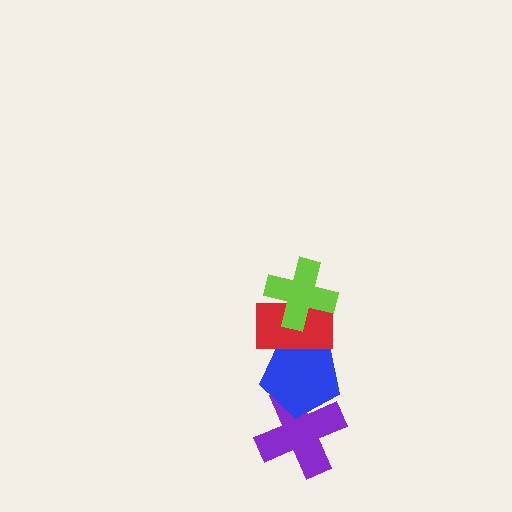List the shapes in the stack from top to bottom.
From top to bottom: the lime cross, the red rectangle, the blue pentagon, the purple cross.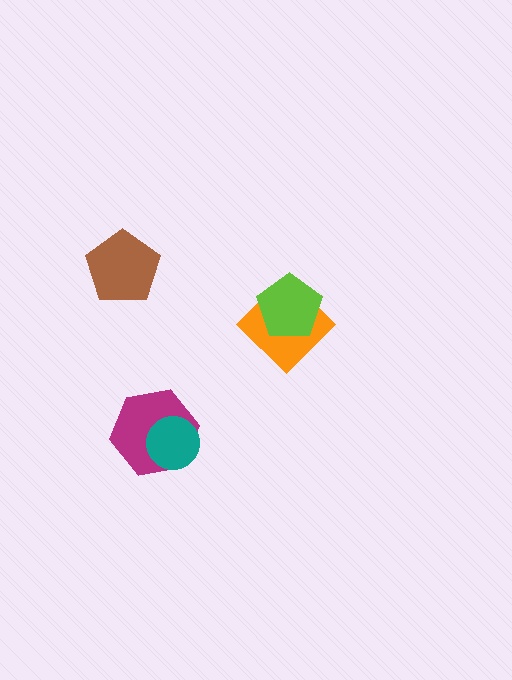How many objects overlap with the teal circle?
1 object overlaps with the teal circle.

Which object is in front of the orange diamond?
The lime pentagon is in front of the orange diamond.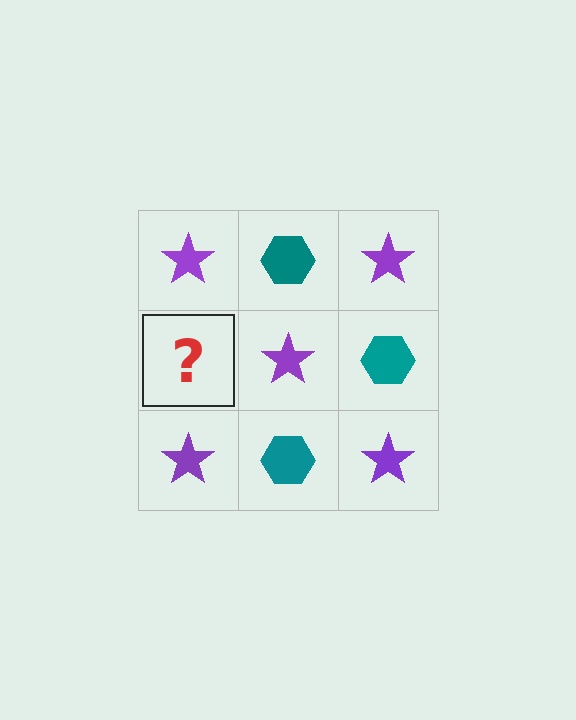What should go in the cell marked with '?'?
The missing cell should contain a teal hexagon.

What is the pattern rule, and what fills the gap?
The rule is that it alternates purple star and teal hexagon in a checkerboard pattern. The gap should be filled with a teal hexagon.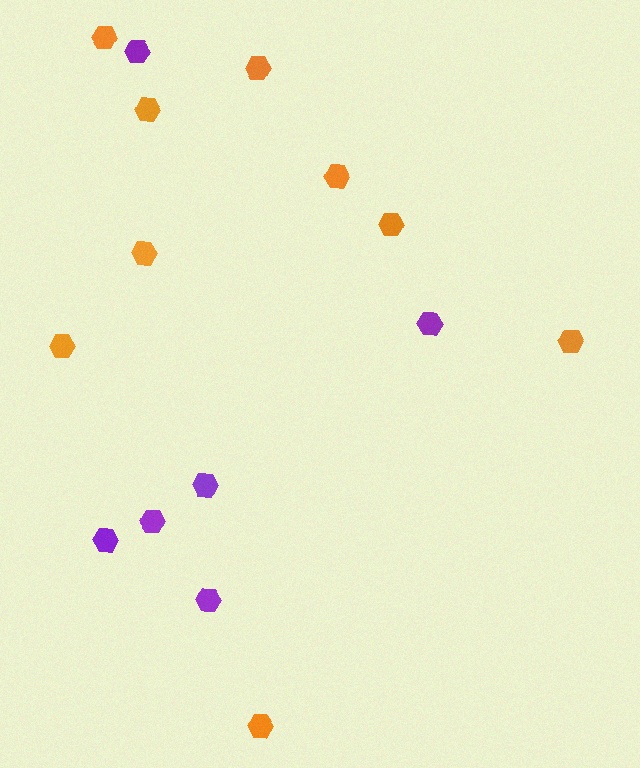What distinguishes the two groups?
There are 2 groups: one group of orange hexagons (9) and one group of purple hexagons (6).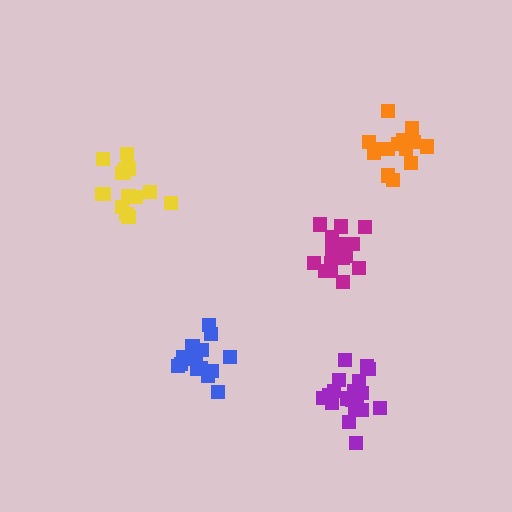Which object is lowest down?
The purple cluster is bottommost.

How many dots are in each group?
Group 1: 15 dots, Group 2: 20 dots, Group 3: 14 dots, Group 4: 15 dots, Group 5: 19 dots (83 total).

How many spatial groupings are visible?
There are 5 spatial groupings.